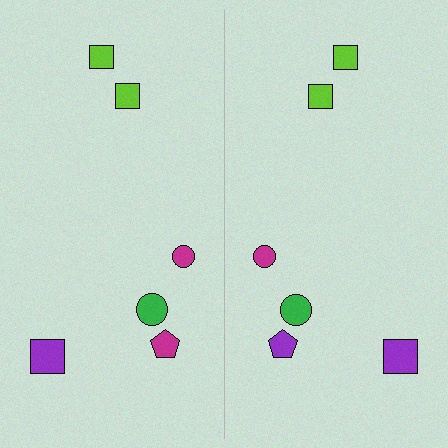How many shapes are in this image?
There are 12 shapes in this image.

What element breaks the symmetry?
The purple pentagon on the right side breaks the symmetry — its mirror counterpart is magenta.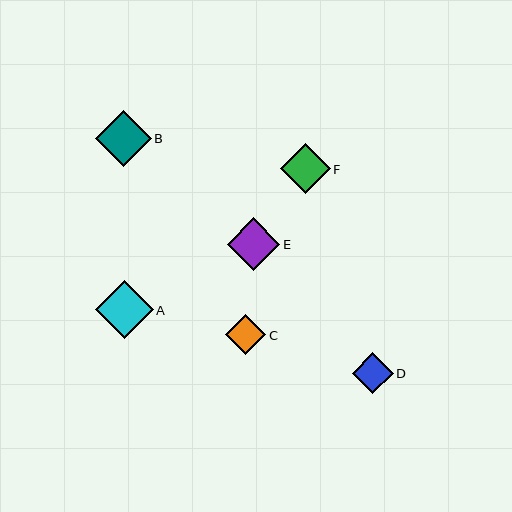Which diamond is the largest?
Diamond A is the largest with a size of approximately 58 pixels.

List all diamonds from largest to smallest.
From largest to smallest: A, B, E, F, D, C.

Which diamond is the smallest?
Diamond C is the smallest with a size of approximately 40 pixels.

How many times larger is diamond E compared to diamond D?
Diamond E is approximately 1.3 times the size of diamond D.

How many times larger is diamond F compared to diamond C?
Diamond F is approximately 1.3 times the size of diamond C.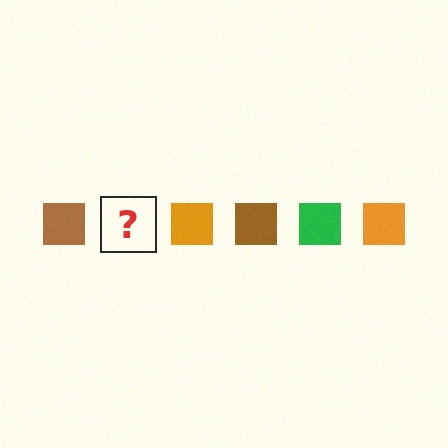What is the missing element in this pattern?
The missing element is a green square.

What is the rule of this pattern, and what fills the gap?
The rule is that the pattern cycles through brown, green, orange squares. The gap should be filled with a green square.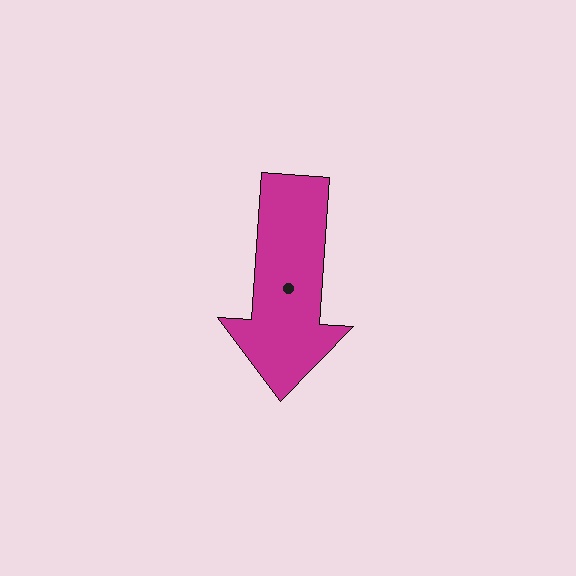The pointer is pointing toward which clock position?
Roughly 6 o'clock.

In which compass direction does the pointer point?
South.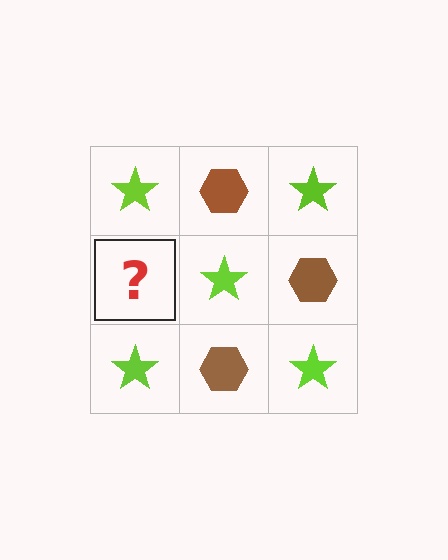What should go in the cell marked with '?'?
The missing cell should contain a brown hexagon.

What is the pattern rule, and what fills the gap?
The rule is that it alternates lime star and brown hexagon in a checkerboard pattern. The gap should be filled with a brown hexagon.